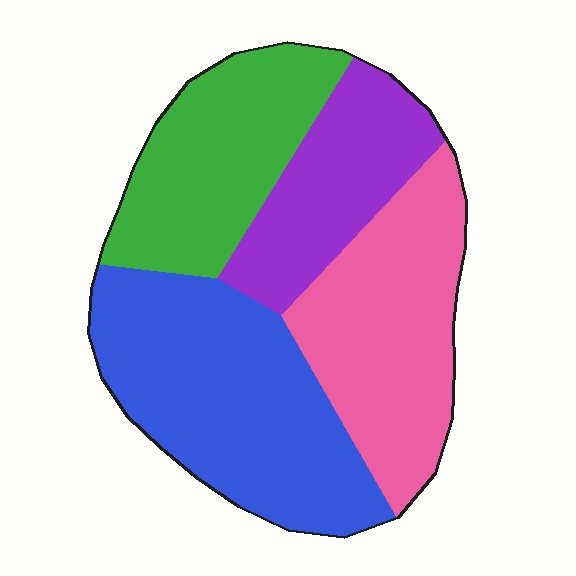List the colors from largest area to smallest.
From largest to smallest: blue, pink, green, purple.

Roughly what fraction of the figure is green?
Green covers roughly 20% of the figure.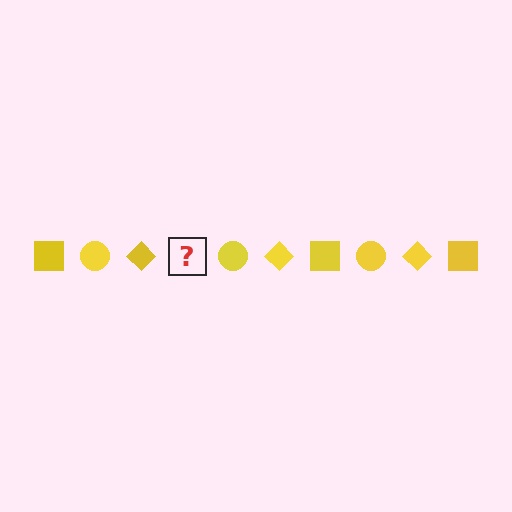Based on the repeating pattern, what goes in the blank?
The blank should be a yellow square.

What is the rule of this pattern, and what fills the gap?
The rule is that the pattern cycles through square, circle, diamond shapes in yellow. The gap should be filled with a yellow square.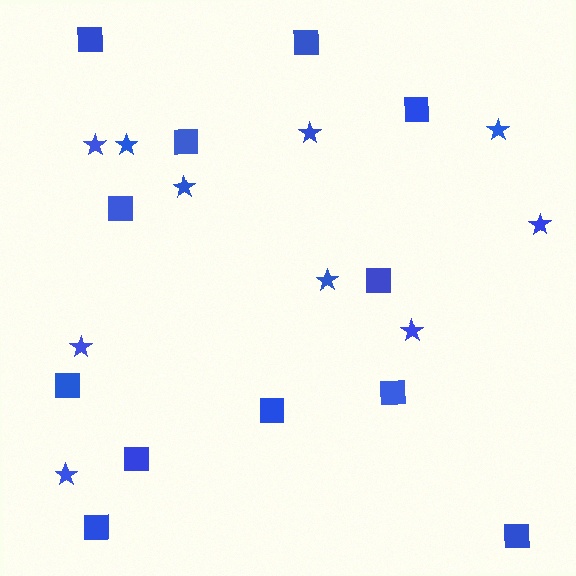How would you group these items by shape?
There are 2 groups: one group of squares (12) and one group of stars (10).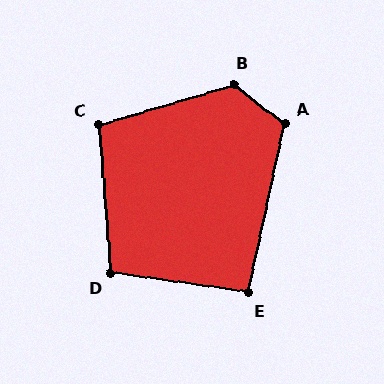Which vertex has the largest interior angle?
B, at approximately 126 degrees.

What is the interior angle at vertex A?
Approximately 115 degrees (obtuse).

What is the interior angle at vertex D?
Approximately 102 degrees (obtuse).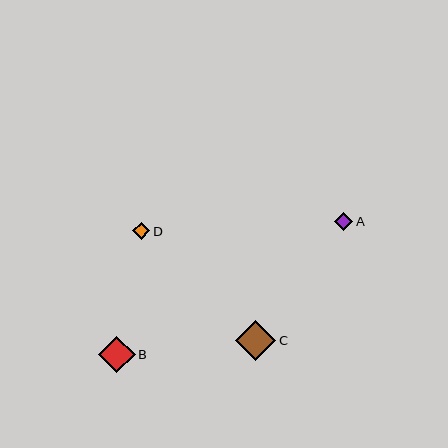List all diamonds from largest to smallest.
From largest to smallest: C, B, A, D.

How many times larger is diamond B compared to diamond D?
Diamond B is approximately 2.2 times the size of diamond D.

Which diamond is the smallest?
Diamond D is the smallest with a size of approximately 17 pixels.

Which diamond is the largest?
Diamond C is the largest with a size of approximately 40 pixels.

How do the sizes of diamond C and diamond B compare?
Diamond C and diamond B are approximately the same size.